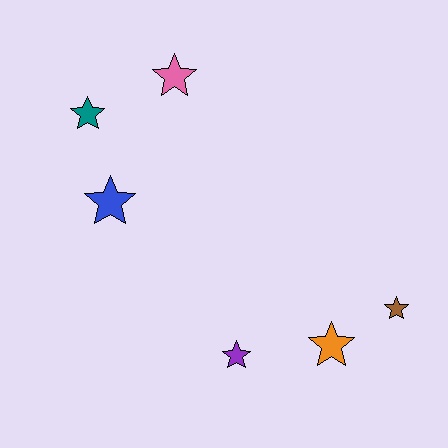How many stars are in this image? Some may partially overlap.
There are 6 stars.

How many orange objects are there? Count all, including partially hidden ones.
There is 1 orange object.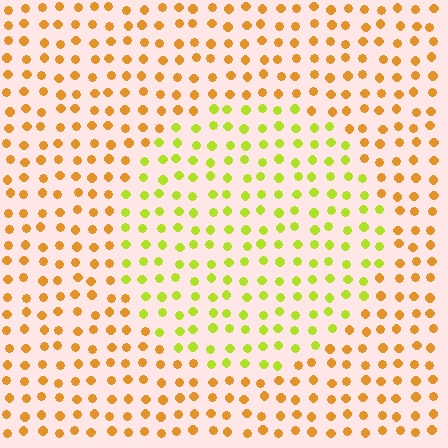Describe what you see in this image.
The image is filled with small orange elements in a uniform arrangement. A circle-shaped region is visible where the elements are tinted to a slightly different hue, forming a subtle color boundary.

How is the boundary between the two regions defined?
The boundary is defined purely by a slight shift in hue (about 43 degrees). Spacing, size, and orientation are identical on both sides.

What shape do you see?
I see a circle.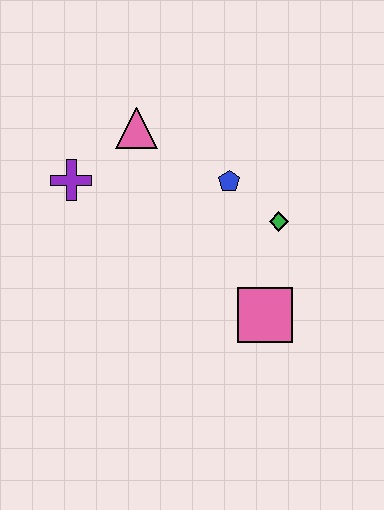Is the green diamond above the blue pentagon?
No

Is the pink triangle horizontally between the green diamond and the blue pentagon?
No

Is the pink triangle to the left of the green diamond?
Yes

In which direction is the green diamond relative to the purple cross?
The green diamond is to the right of the purple cross.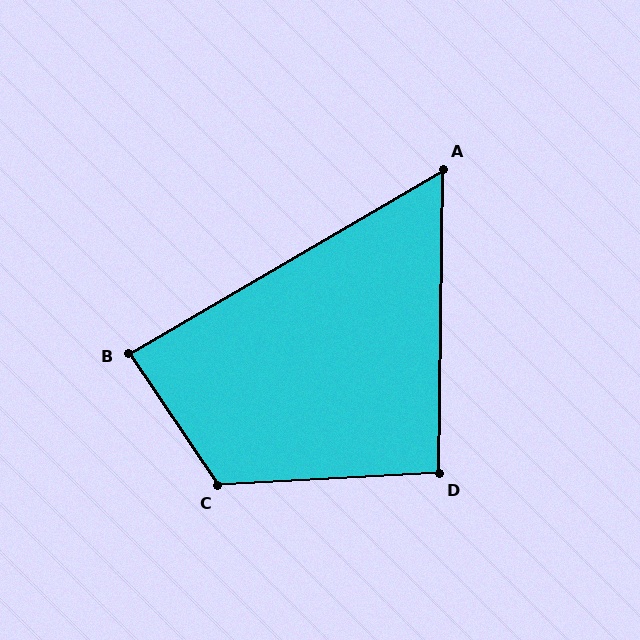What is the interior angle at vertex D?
Approximately 94 degrees (approximately right).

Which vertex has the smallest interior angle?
A, at approximately 59 degrees.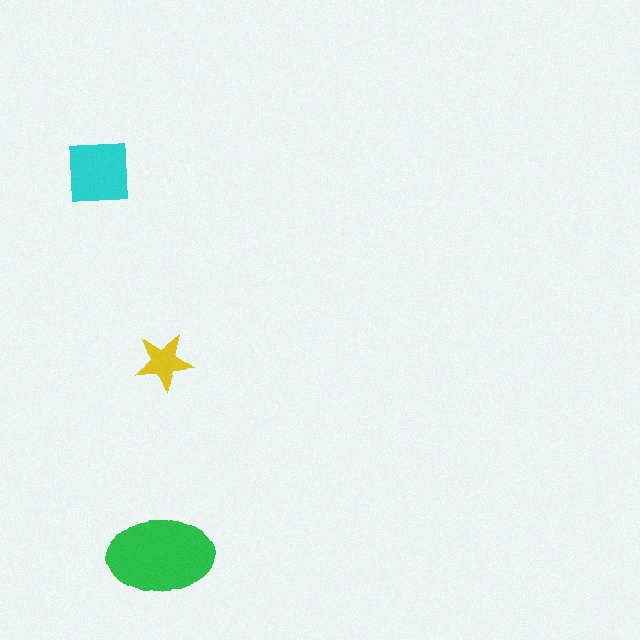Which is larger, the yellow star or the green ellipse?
The green ellipse.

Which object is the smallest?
The yellow star.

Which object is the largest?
The green ellipse.